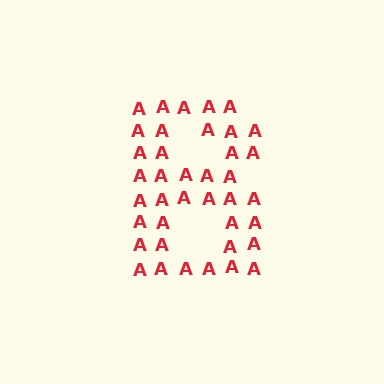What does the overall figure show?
The overall figure shows the letter B.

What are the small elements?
The small elements are letter A's.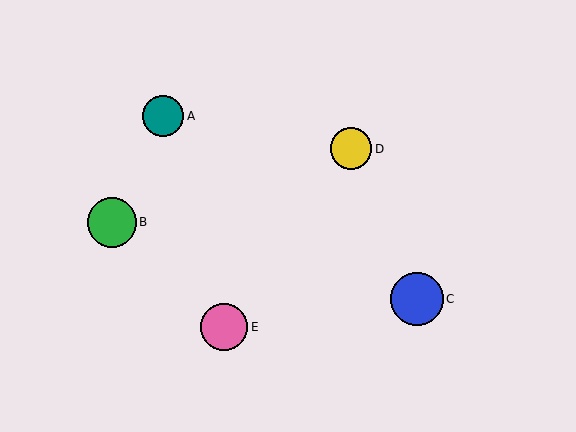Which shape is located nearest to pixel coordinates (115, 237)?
The green circle (labeled B) at (112, 222) is nearest to that location.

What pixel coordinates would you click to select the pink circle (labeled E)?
Click at (224, 327) to select the pink circle E.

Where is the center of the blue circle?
The center of the blue circle is at (417, 299).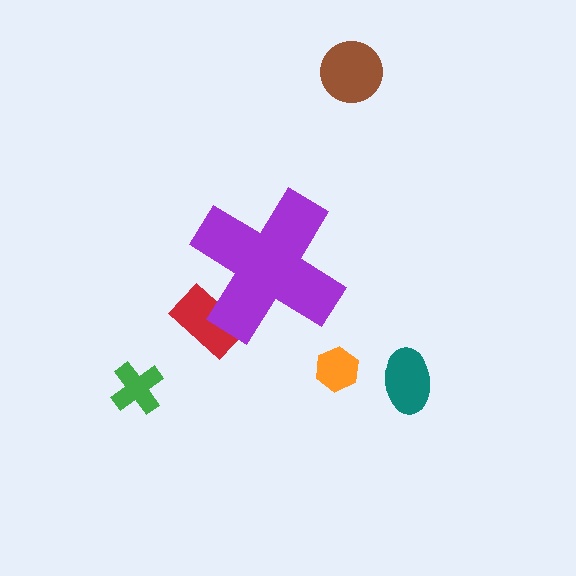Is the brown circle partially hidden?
No, the brown circle is fully visible.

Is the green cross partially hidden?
No, the green cross is fully visible.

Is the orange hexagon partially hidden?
No, the orange hexagon is fully visible.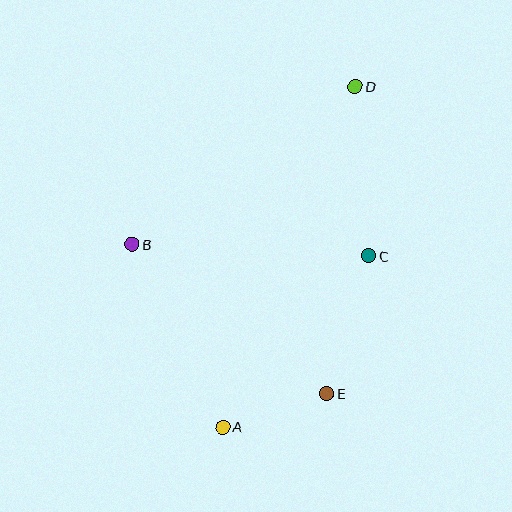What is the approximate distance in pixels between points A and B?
The distance between A and B is approximately 204 pixels.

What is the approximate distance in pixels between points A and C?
The distance between A and C is approximately 225 pixels.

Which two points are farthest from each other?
Points A and D are farthest from each other.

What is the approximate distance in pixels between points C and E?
The distance between C and E is approximately 144 pixels.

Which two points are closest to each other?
Points A and E are closest to each other.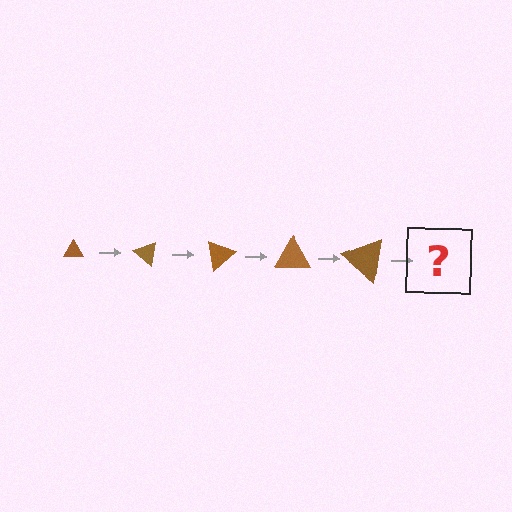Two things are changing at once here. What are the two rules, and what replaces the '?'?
The two rules are that the triangle grows larger each step and it rotates 40 degrees each step. The '?' should be a triangle, larger than the previous one and rotated 200 degrees from the start.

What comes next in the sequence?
The next element should be a triangle, larger than the previous one and rotated 200 degrees from the start.